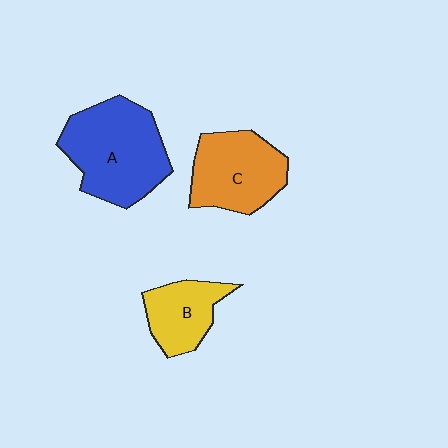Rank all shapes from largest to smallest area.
From largest to smallest: A (blue), C (orange), B (yellow).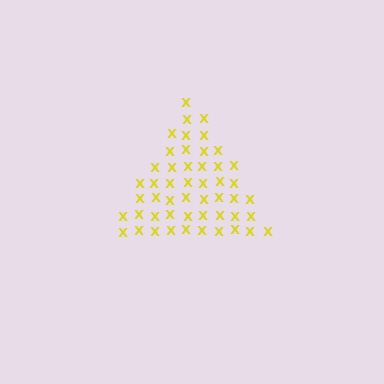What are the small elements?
The small elements are letter X's.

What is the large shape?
The large shape is a triangle.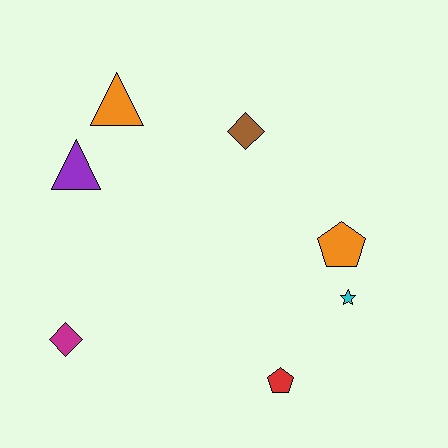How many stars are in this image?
There is 1 star.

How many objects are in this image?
There are 7 objects.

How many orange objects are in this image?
There are 2 orange objects.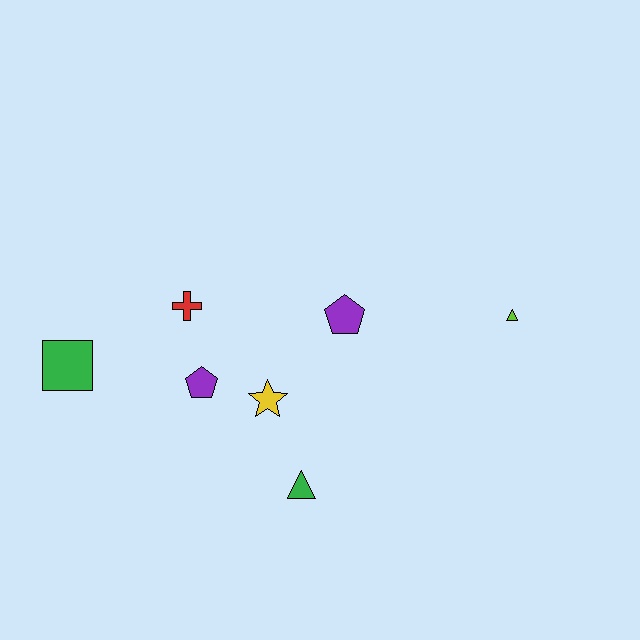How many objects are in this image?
There are 7 objects.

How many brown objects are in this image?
There are no brown objects.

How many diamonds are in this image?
There are no diamonds.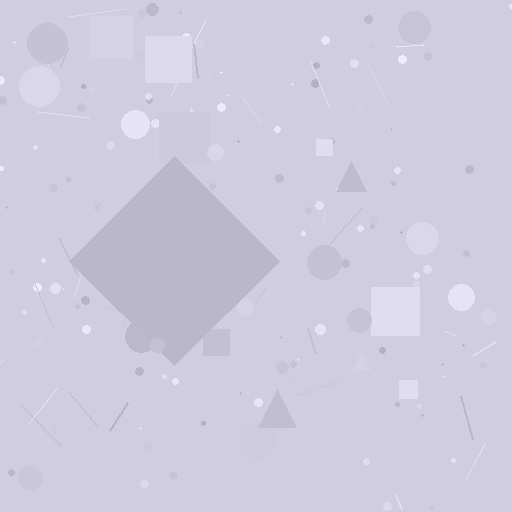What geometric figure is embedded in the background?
A diamond is embedded in the background.